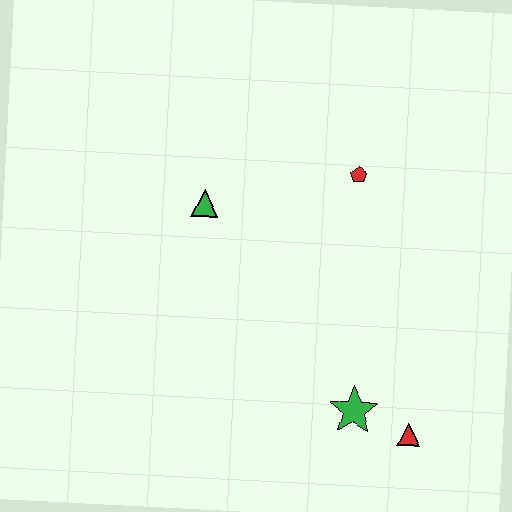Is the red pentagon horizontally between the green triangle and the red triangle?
Yes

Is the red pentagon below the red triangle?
No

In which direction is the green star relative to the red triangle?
The green star is to the left of the red triangle.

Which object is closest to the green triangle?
The red pentagon is closest to the green triangle.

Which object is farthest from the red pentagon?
The red triangle is farthest from the red pentagon.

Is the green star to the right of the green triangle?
Yes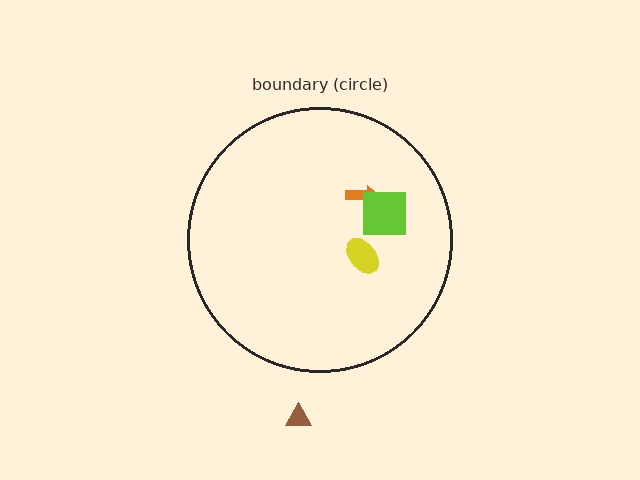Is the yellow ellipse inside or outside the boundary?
Inside.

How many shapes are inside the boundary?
3 inside, 1 outside.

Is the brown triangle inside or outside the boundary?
Outside.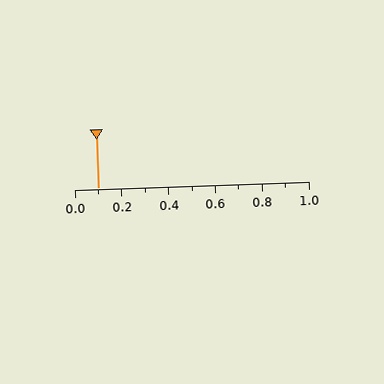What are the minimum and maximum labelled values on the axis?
The axis runs from 0.0 to 1.0.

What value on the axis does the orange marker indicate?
The marker indicates approximately 0.1.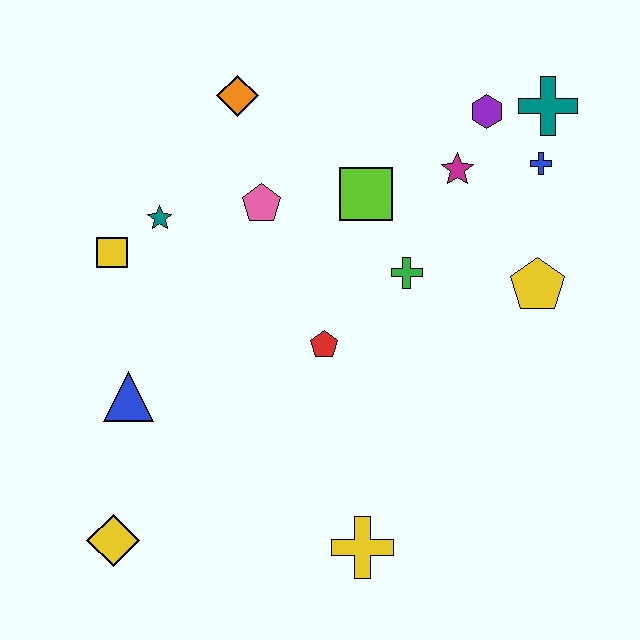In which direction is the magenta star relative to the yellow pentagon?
The magenta star is above the yellow pentagon.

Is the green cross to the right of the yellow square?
Yes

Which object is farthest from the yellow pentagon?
The yellow diamond is farthest from the yellow pentagon.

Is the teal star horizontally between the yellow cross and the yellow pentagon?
No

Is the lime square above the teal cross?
No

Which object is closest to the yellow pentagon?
The blue cross is closest to the yellow pentagon.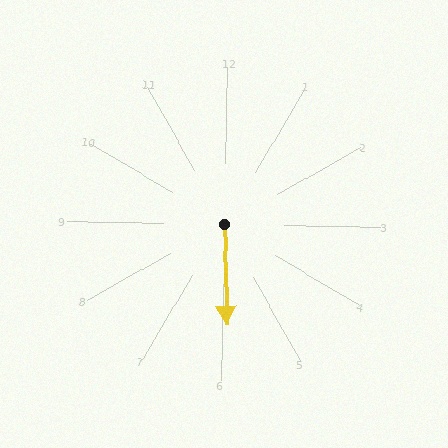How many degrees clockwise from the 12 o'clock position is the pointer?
Approximately 178 degrees.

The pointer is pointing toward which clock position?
Roughly 6 o'clock.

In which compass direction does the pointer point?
South.